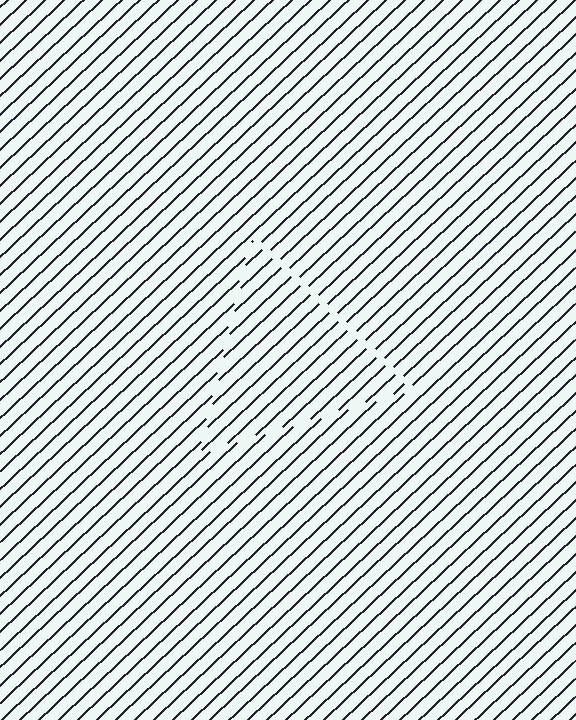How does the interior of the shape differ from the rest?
The interior of the shape contains the same grating, shifted by half a period — the contour is defined by the phase discontinuity where line-ends from the inner and outer gratings abut.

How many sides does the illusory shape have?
3 sides — the line-ends trace a triangle.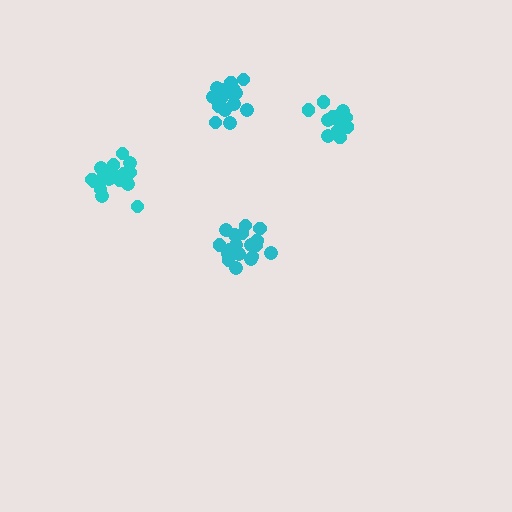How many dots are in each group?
Group 1: 19 dots, Group 2: 14 dots, Group 3: 16 dots, Group 4: 18 dots (67 total).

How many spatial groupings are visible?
There are 4 spatial groupings.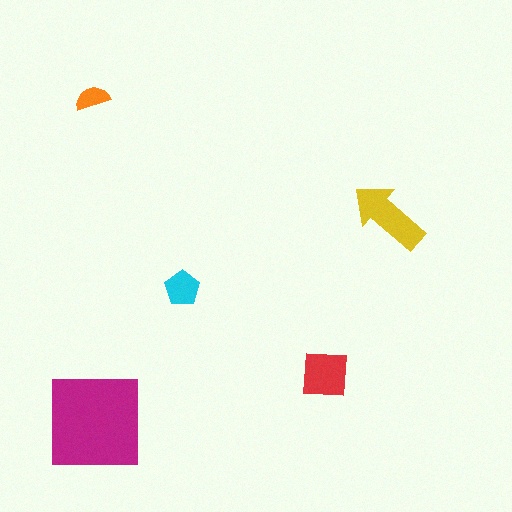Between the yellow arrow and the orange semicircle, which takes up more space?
The yellow arrow.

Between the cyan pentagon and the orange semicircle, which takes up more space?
The cyan pentagon.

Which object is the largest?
The magenta square.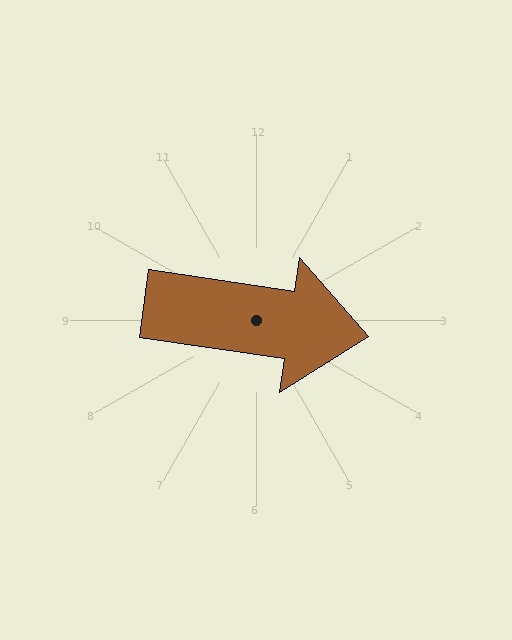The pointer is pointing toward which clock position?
Roughly 3 o'clock.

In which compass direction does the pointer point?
East.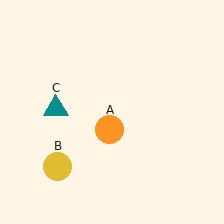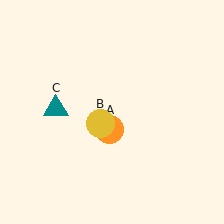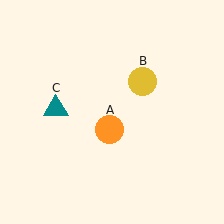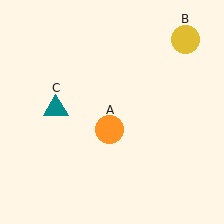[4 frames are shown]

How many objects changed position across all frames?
1 object changed position: yellow circle (object B).